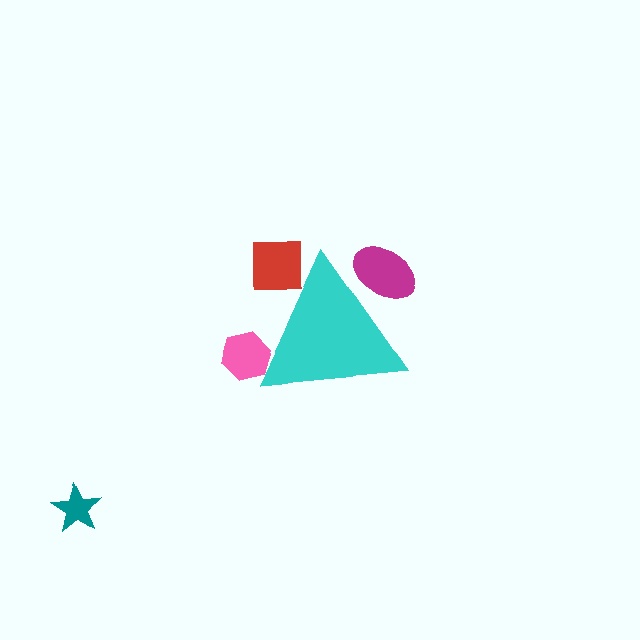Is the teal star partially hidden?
No, the teal star is fully visible.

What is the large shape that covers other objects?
A cyan triangle.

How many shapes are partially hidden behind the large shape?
3 shapes are partially hidden.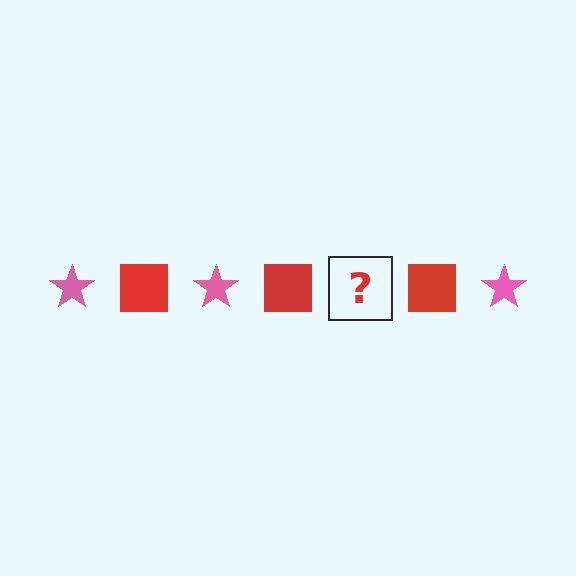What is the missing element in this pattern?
The missing element is a pink star.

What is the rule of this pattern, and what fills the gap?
The rule is that the pattern alternates between pink star and red square. The gap should be filled with a pink star.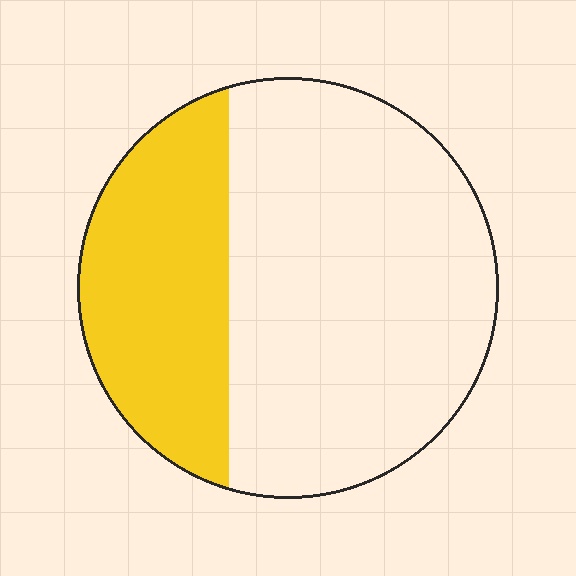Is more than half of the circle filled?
No.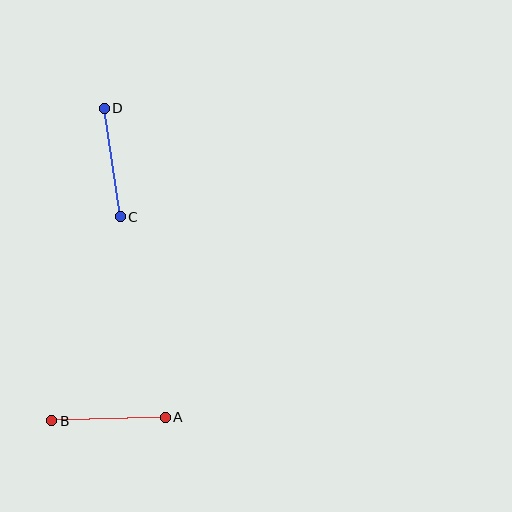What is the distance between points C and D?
The distance is approximately 110 pixels.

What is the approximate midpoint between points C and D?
The midpoint is at approximately (112, 163) pixels.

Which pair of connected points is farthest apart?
Points A and B are farthest apart.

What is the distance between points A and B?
The distance is approximately 113 pixels.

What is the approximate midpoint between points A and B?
The midpoint is at approximately (109, 419) pixels.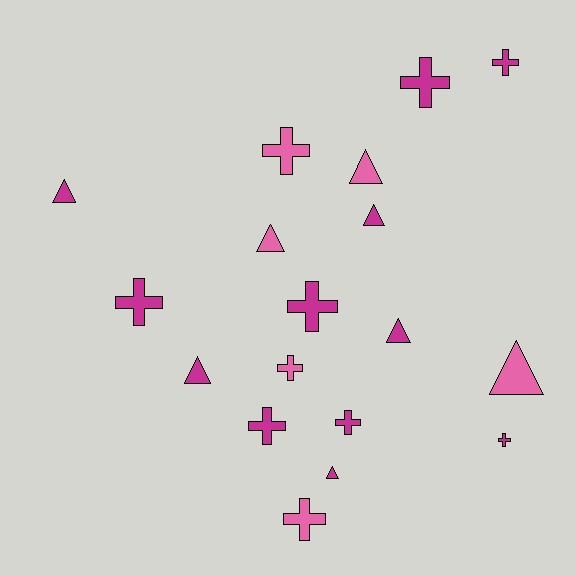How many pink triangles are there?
There are 3 pink triangles.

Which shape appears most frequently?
Cross, with 10 objects.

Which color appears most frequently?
Magenta, with 12 objects.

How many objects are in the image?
There are 18 objects.